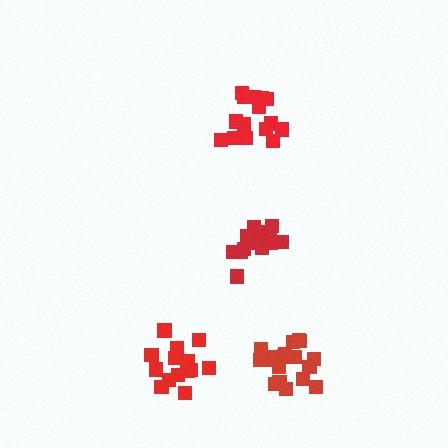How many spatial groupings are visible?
There are 4 spatial groupings.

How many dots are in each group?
Group 1: 14 dots, Group 2: 19 dots, Group 3: 15 dots, Group 4: 17 dots (65 total).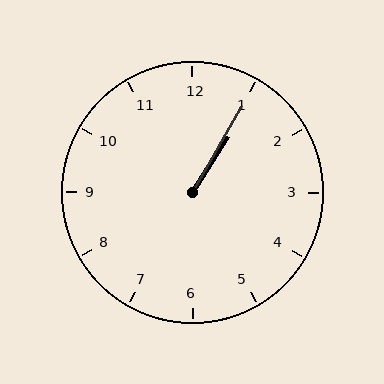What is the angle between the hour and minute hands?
Approximately 2 degrees.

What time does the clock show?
1:05.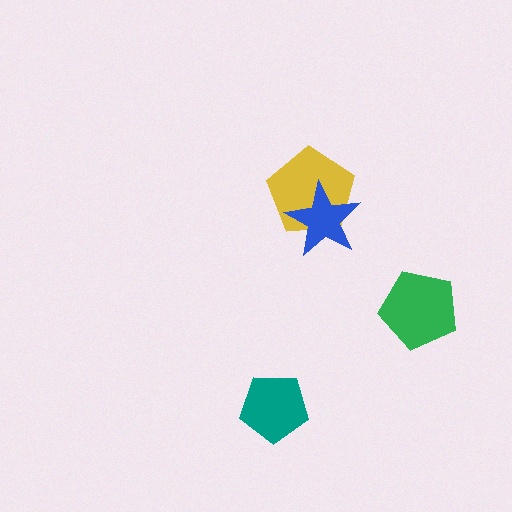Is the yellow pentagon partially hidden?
Yes, it is partially covered by another shape.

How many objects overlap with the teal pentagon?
0 objects overlap with the teal pentagon.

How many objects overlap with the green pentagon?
0 objects overlap with the green pentagon.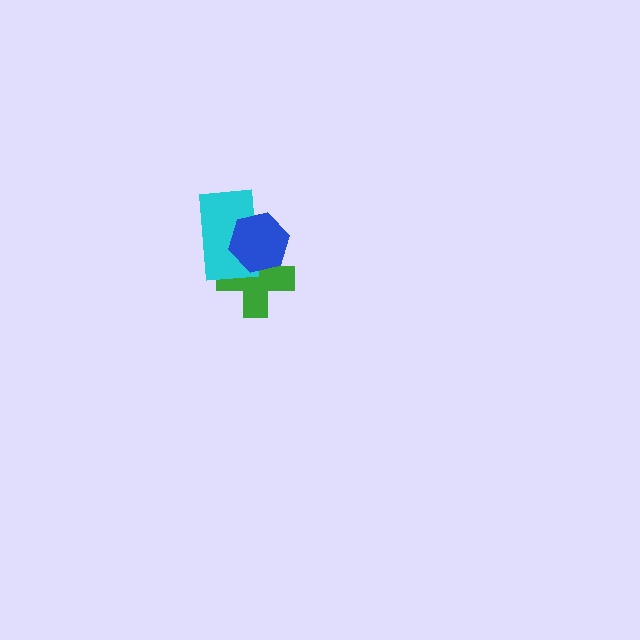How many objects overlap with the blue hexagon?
2 objects overlap with the blue hexagon.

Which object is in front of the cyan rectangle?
The blue hexagon is in front of the cyan rectangle.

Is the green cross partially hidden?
Yes, it is partially covered by another shape.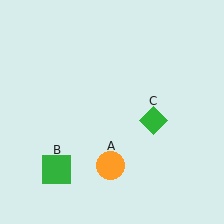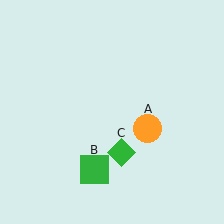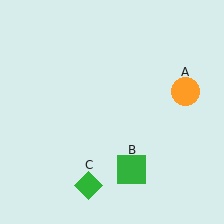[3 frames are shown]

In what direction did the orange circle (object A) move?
The orange circle (object A) moved up and to the right.